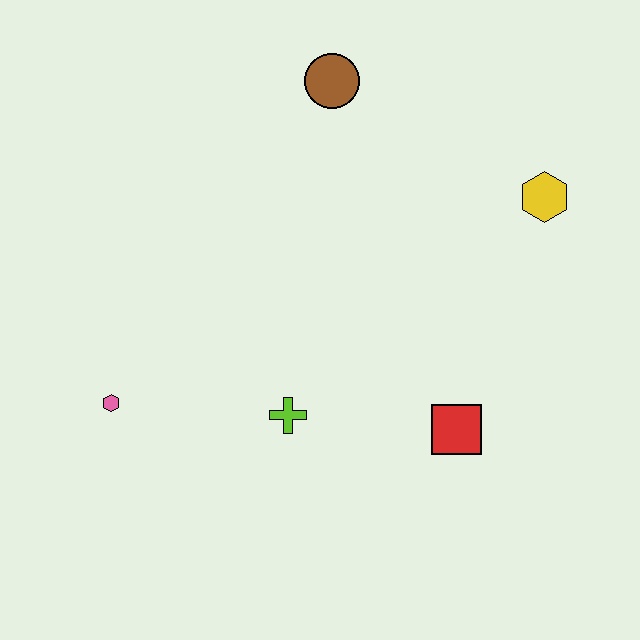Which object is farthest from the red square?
The brown circle is farthest from the red square.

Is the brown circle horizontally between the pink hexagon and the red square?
Yes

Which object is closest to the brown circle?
The yellow hexagon is closest to the brown circle.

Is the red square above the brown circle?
No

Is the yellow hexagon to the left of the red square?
No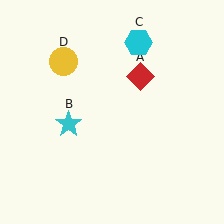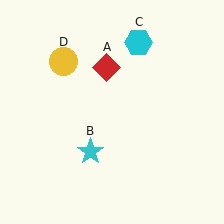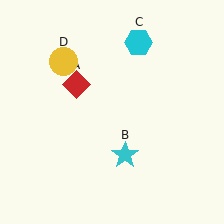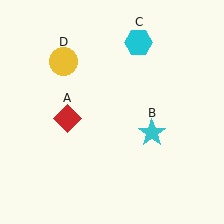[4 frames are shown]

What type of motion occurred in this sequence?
The red diamond (object A), cyan star (object B) rotated counterclockwise around the center of the scene.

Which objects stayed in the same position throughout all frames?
Cyan hexagon (object C) and yellow circle (object D) remained stationary.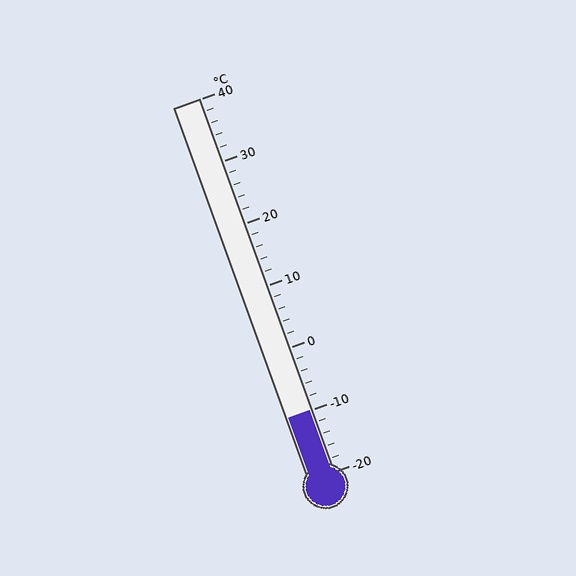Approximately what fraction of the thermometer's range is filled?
The thermometer is filled to approximately 15% of its range.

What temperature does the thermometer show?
The thermometer shows approximately -10°C.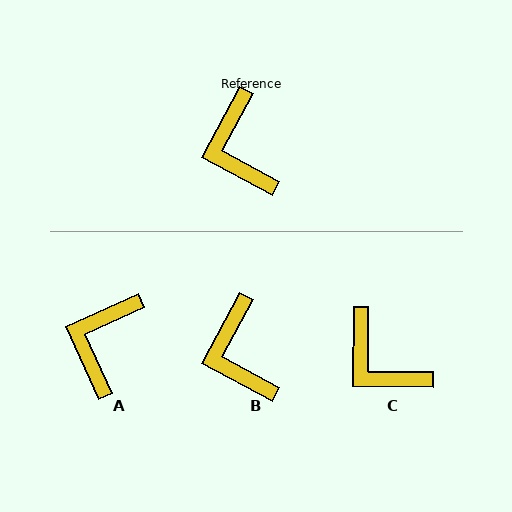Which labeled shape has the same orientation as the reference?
B.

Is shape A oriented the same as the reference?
No, it is off by about 37 degrees.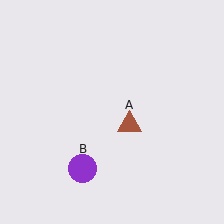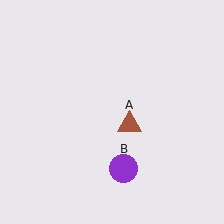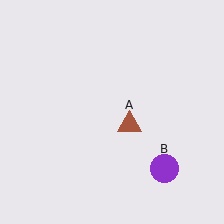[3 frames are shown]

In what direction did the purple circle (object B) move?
The purple circle (object B) moved right.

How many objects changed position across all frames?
1 object changed position: purple circle (object B).